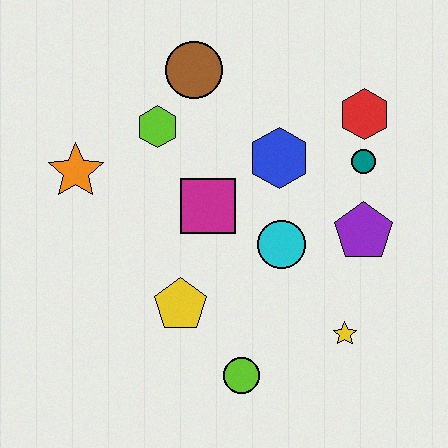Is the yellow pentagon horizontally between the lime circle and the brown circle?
No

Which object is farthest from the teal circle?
The orange star is farthest from the teal circle.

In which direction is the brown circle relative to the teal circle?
The brown circle is to the left of the teal circle.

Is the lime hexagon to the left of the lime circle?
Yes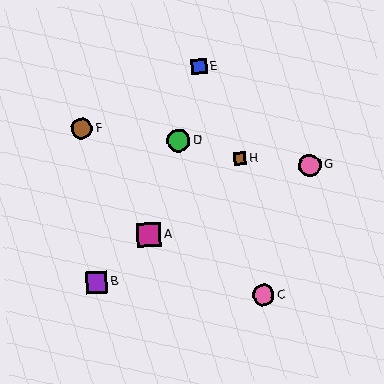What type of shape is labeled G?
Shape G is a pink circle.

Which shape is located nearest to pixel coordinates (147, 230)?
The magenta square (labeled A) at (149, 235) is nearest to that location.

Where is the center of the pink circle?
The center of the pink circle is at (263, 295).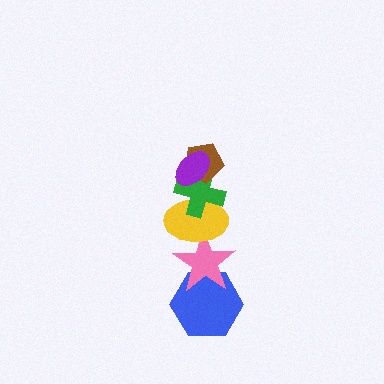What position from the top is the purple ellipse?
The purple ellipse is 1st from the top.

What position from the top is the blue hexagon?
The blue hexagon is 6th from the top.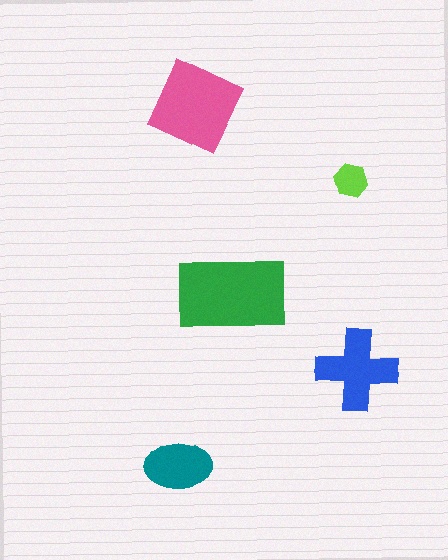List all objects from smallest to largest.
The lime hexagon, the teal ellipse, the blue cross, the pink diamond, the green rectangle.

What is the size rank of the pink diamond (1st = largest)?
2nd.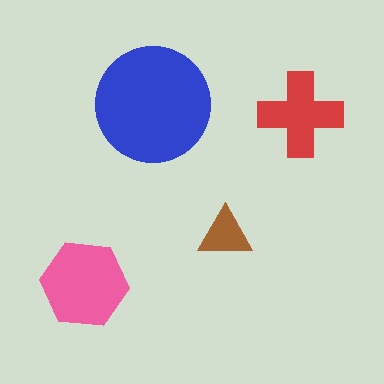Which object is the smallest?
The brown triangle.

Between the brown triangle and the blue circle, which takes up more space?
The blue circle.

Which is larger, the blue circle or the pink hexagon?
The blue circle.